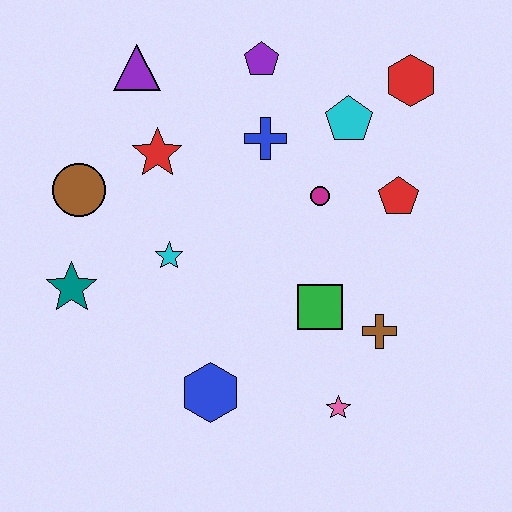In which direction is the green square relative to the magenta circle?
The green square is below the magenta circle.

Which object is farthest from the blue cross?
The pink star is farthest from the blue cross.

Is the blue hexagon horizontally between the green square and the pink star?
No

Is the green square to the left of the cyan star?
No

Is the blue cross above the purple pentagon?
No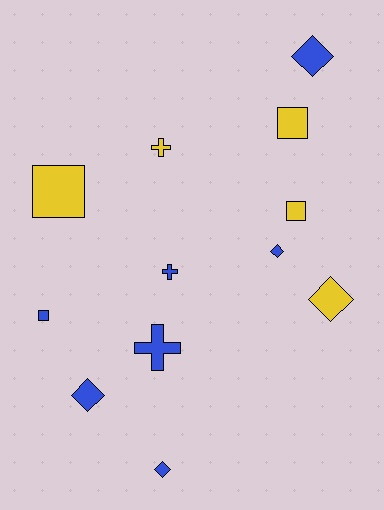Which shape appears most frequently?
Diamond, with 5 objects.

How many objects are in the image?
There are 12 objects.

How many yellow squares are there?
There are 3 yellow squares.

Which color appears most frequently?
Blue, with 7 objects.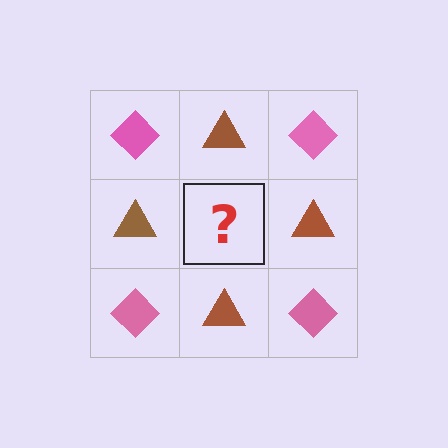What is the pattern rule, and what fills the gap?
The rule is that it alternates pink diamond and brown triangle in a checkerboard pattern. The gap should be filled with a pink diamond.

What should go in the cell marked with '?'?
The missing cell should contain a pink diamond.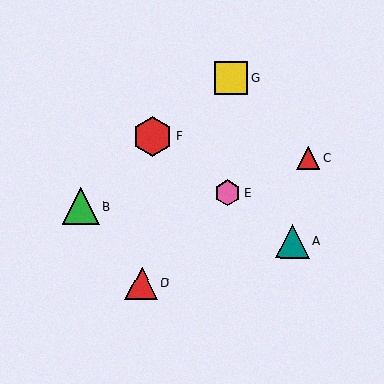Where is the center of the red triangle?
The center of the red triangle is at (142, 283).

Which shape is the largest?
The red hexagon (labeled F) is the largest.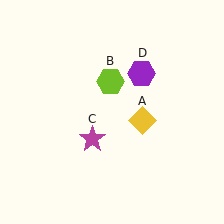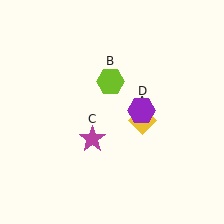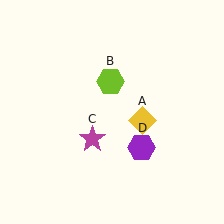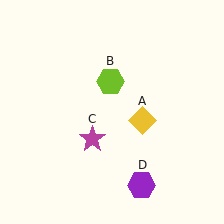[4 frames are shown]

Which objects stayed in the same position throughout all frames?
Yellow diamond (object A) and lime hexagon (object B) and magenta star (object C) remained stationary.